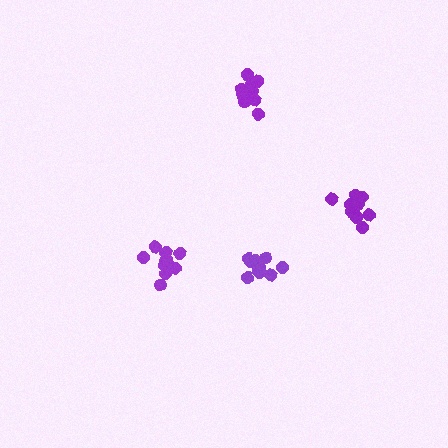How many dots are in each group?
Group 1: 12 dots, Group 2: 11 dots, Group 3: 12 dots, Group 4: 13 dots (48 total).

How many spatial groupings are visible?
There are 4 spatial groupings.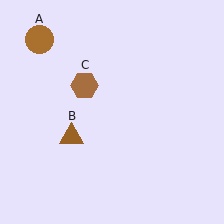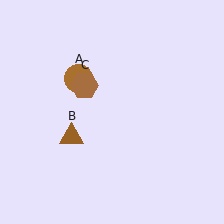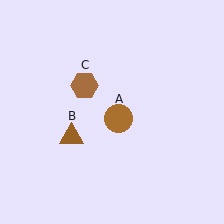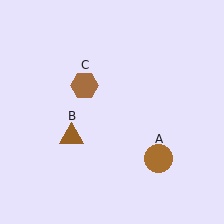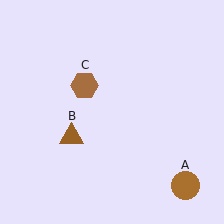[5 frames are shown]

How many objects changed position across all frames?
1 object changed position: brown circle (object A).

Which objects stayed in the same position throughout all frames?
Brown triangle (object B) and brown hexagon (object C) remained stationary.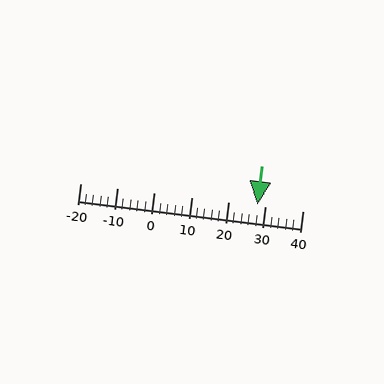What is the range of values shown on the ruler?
The ruler shows values from -20 to 40.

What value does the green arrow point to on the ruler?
The green arrow points to approximately 28.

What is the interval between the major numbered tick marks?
The major tick marks are spaced 10 units apart.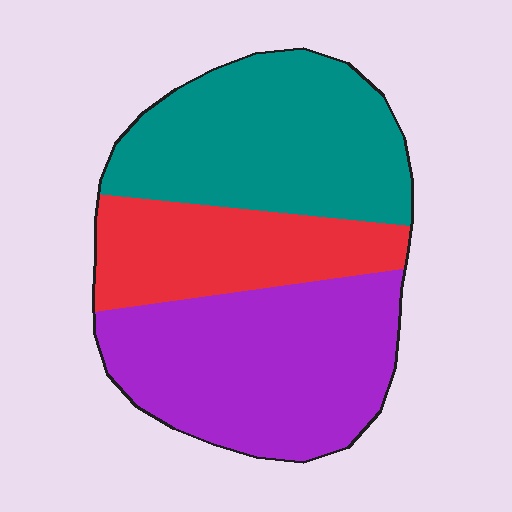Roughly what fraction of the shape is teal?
Teal takes up between a third and a half of the shape.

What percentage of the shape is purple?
Purple covers roughly 40% of the shape.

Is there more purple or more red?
Purple.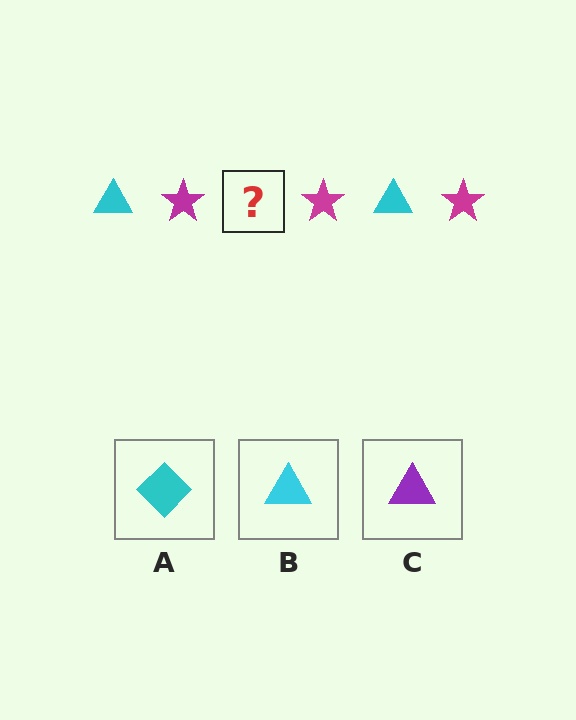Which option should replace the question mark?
Option B.